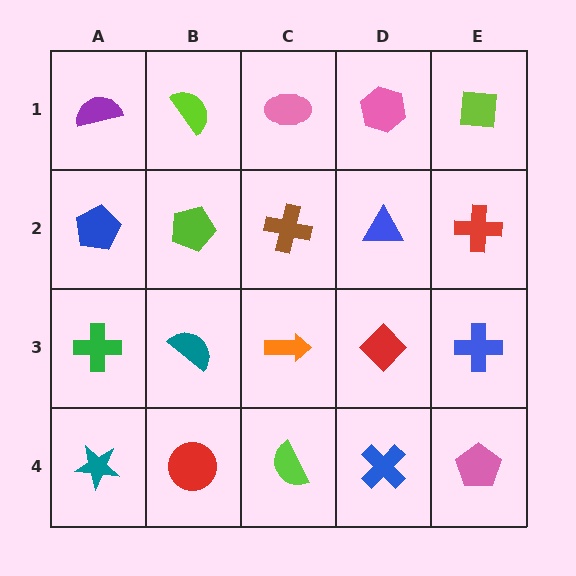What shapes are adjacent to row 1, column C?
A brown cross (row 2, column C), a lime semicircle (row 1, column B), a pink hexagon (row 1, column D).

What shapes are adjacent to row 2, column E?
A lime square (row 1, column E), a blue cross (row 3, column E), a blue triangle (row 2, column D).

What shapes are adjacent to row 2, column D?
A pink hexagon (row 1, column D), a red diamond (row 3, column D), a brown cross (row 2, column C), a red cross (row 2, column E).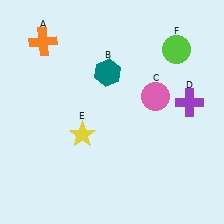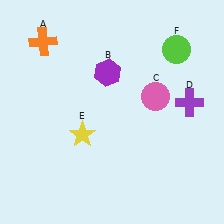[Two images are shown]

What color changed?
The hexagon (B) changed from teal in Image 1 to purple in Image 2.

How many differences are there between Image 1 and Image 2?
There is 1 difference between the two images.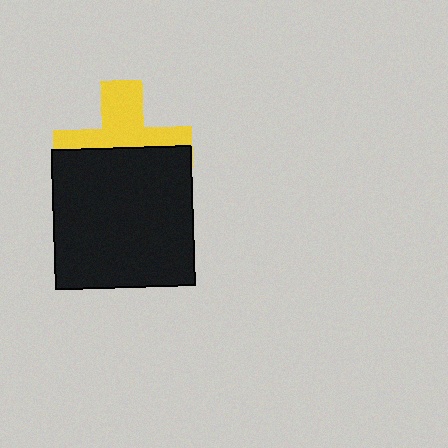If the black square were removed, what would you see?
You would see the complete yellow cross.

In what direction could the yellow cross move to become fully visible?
The yellow cross could move up. That would shift it out from behind the black square entirely.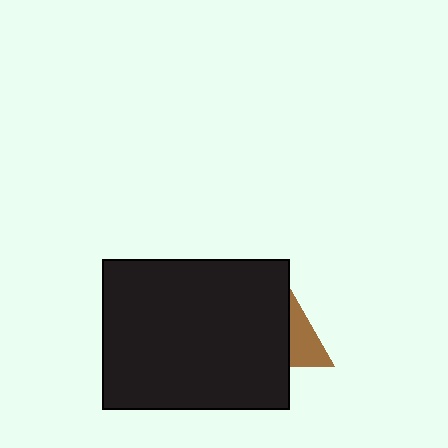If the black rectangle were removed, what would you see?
You would see the complete brown triangle.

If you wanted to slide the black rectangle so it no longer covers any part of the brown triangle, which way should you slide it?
Slide it left — that is the most direct way to separate the two shapes.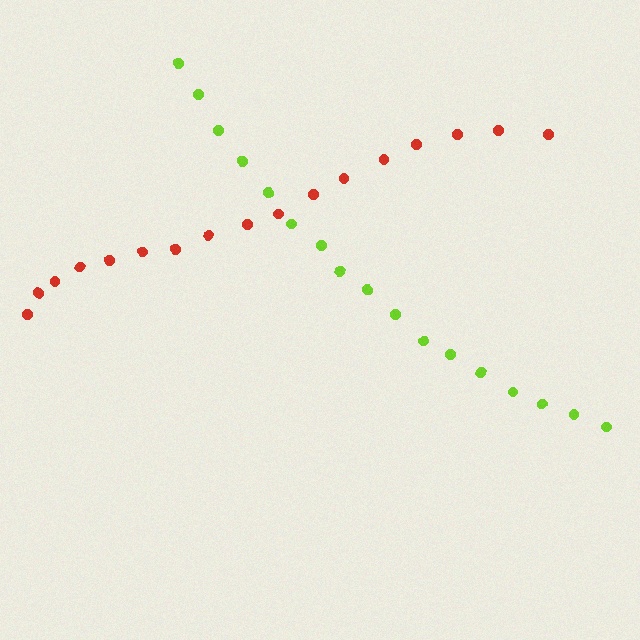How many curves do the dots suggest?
There are 2 distinct paths.